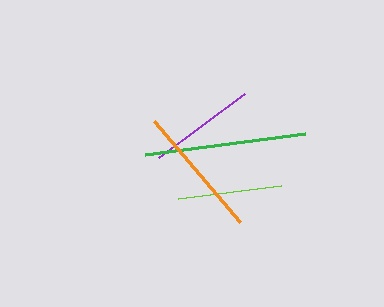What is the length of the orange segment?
The orange segment is approximately 133 pixels long.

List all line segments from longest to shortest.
From longest to shortest: green, orange, purple, lime.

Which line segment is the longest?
The green line is the longest at approximately 162 pixels.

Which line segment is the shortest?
The lime line is the shortest at approximately 103 pixels.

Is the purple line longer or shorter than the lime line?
The purple line is longer than the lime line.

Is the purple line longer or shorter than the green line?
The green line is longer than the purple line.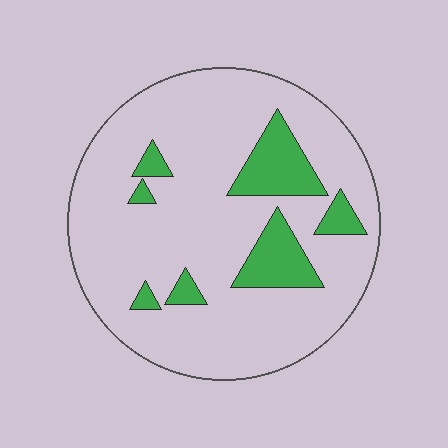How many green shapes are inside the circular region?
7.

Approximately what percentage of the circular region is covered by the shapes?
Approximately 15%.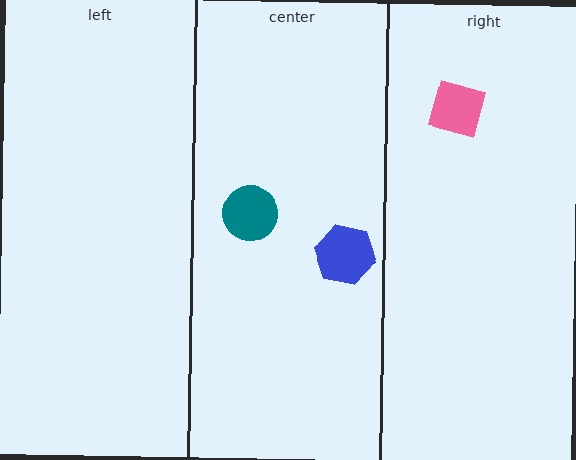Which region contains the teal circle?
The center region.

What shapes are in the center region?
The teal circle, the blue hexagon.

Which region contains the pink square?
The right region.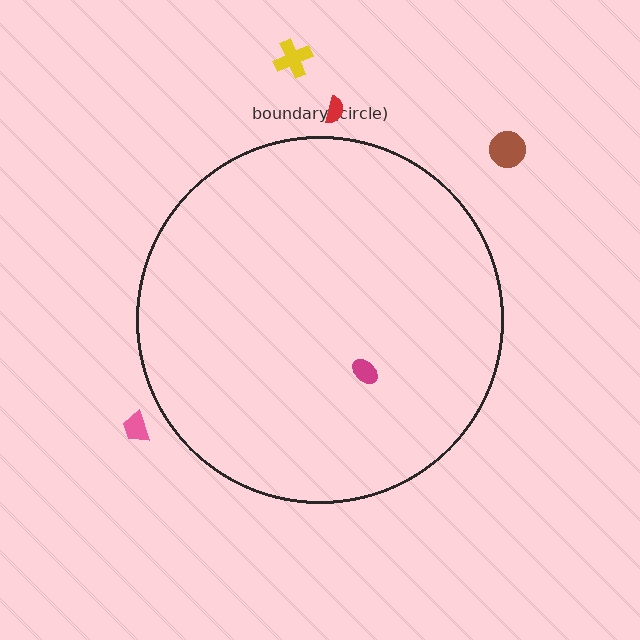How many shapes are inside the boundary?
1 inside, 4 outside.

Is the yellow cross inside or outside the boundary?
Outside.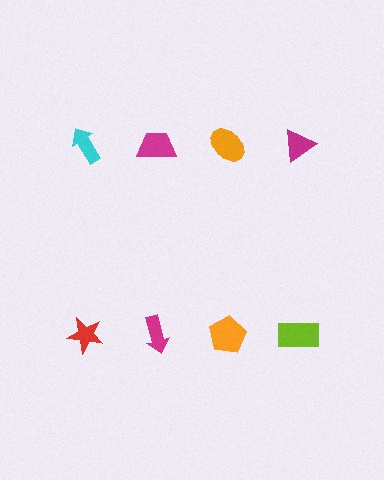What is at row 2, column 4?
A lime rectangle.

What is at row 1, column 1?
A cyan arrow.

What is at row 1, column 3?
An orange ellipse.